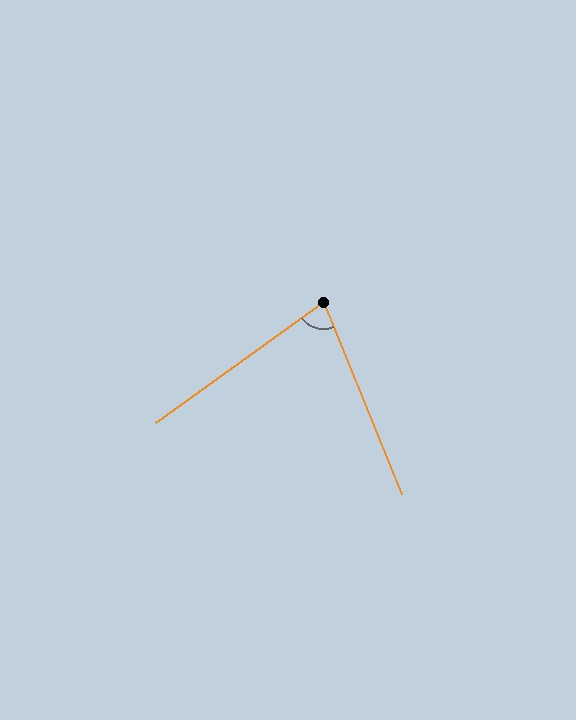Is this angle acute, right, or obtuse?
It is acute.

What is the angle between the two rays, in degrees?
Approximately 77 degrees.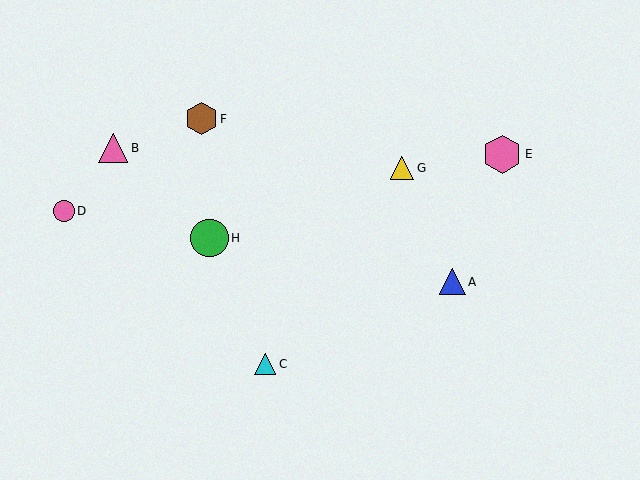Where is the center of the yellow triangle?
The center of the yellow triangle is at (402, 168).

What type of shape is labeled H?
Shape H is a green circle.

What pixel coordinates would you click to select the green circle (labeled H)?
Click at (209, 238) to select the green circle H.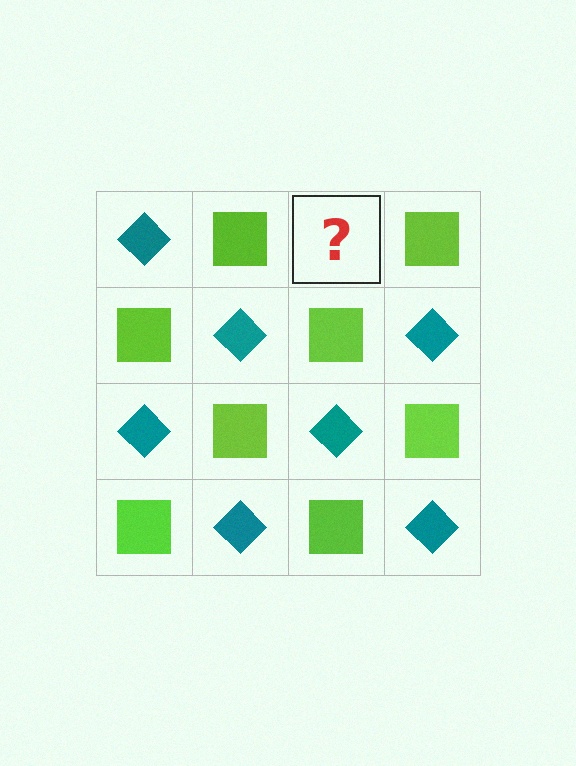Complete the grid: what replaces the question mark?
The question mark should be replaced with a teal diamond.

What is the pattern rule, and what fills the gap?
The rule is that it alternates teal diamond and lime square in a checkerboard pattern. The gap should be filled with a teal diamond.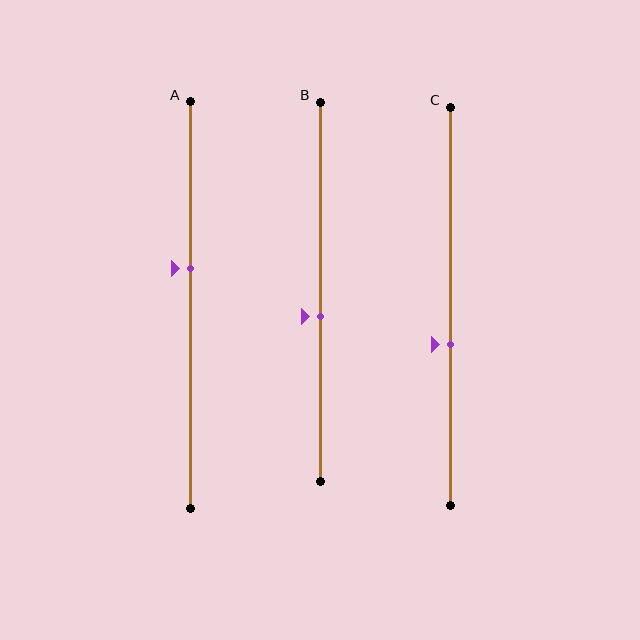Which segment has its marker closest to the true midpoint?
Segment B has its marker closest to the true midpoint.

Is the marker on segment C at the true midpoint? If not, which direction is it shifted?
No, the marker on segment C is shifted downward by about 9% of the segment length.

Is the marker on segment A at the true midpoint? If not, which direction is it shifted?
No, the marker on segment A is shifted upward by about 9% of the segment length.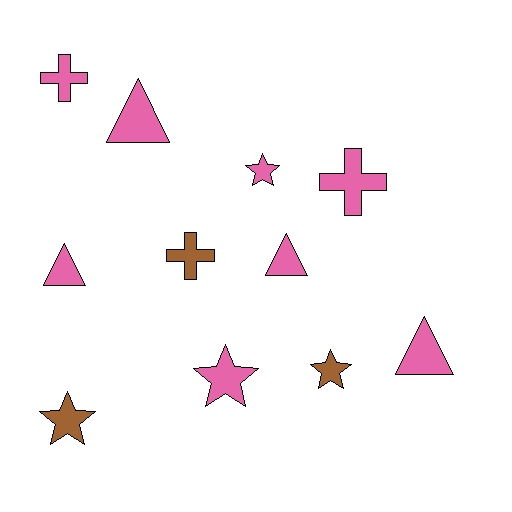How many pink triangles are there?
There are 4 pink triangles.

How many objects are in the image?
There are 11 objects.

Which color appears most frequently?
Pink, with 8 objects.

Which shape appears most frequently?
Star, with 4 objects.